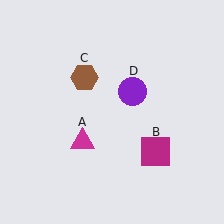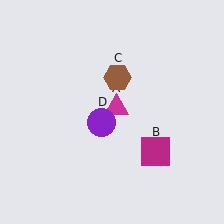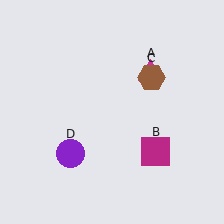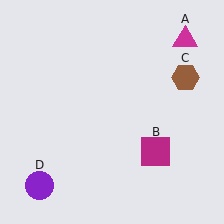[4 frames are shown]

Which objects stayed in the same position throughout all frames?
Magenta square (object B) remained stationary.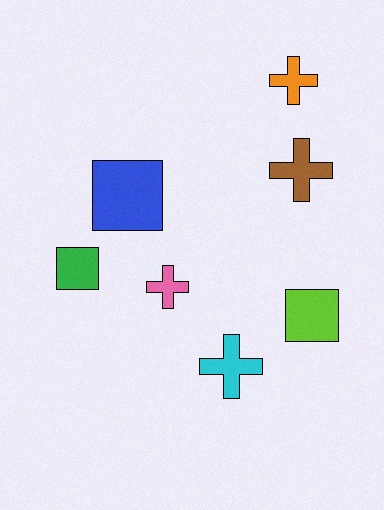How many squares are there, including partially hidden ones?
There are 3 squares.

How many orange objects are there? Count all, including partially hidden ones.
There is 1 orange object.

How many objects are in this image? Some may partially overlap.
There are 7 objects.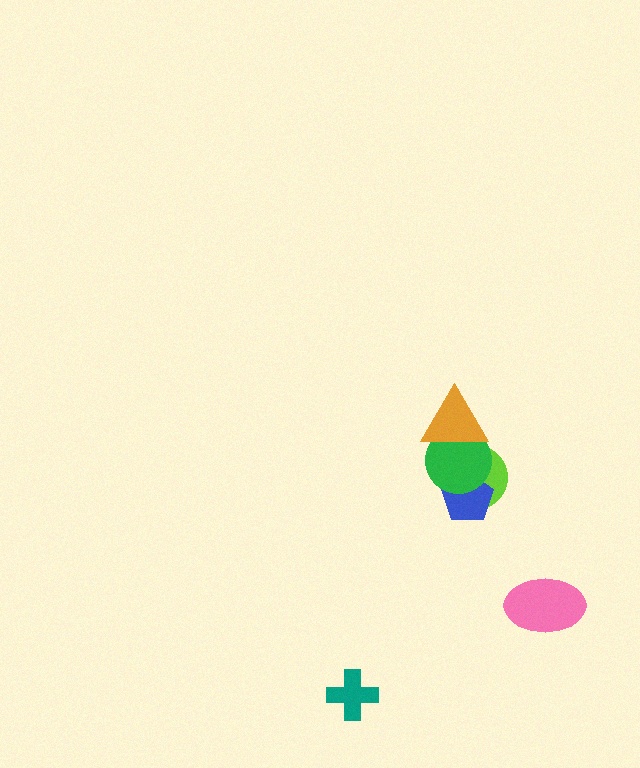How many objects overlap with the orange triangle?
2 objects overlap with the orange triangle.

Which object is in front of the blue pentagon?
The green circle is in front of the blue pentagon.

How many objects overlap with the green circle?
3 objects overlap with the green circle.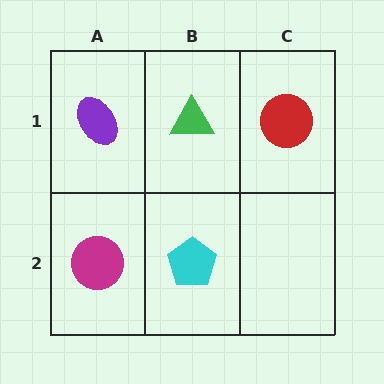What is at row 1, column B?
A green triangle.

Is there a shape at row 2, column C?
No, that cell is empty.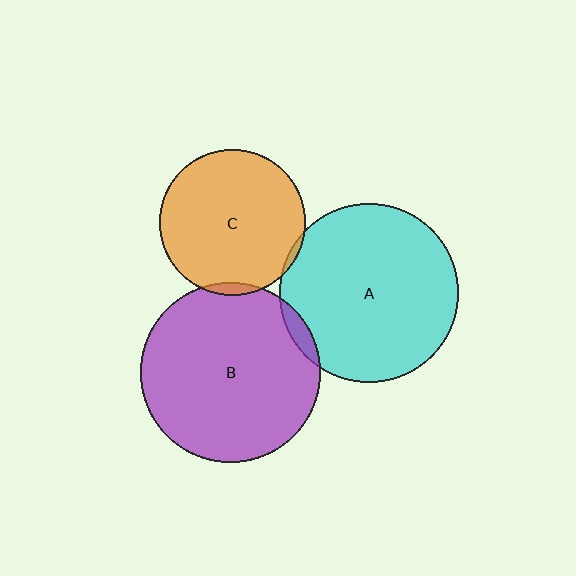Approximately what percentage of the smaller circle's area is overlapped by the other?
Approximately 5%.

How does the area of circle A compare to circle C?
Approximately 1.5 times.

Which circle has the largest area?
Circle B (purple).